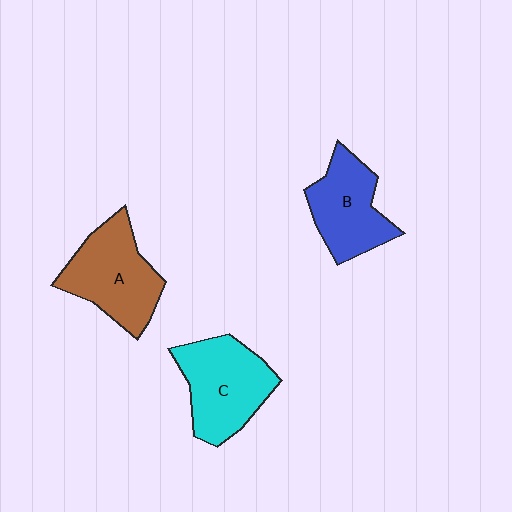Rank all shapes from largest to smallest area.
From largest to smallest: C (cyan), A (brown), B (blue).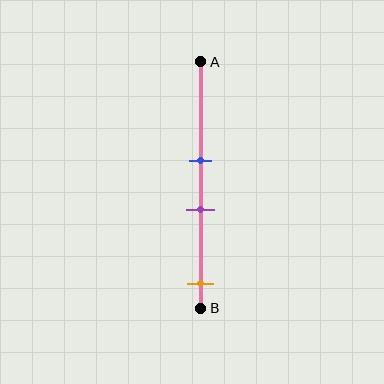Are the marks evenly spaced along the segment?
No, the marks are not evenly spaced.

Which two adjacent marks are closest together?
The blue and purple marks are the closest adjacent pair.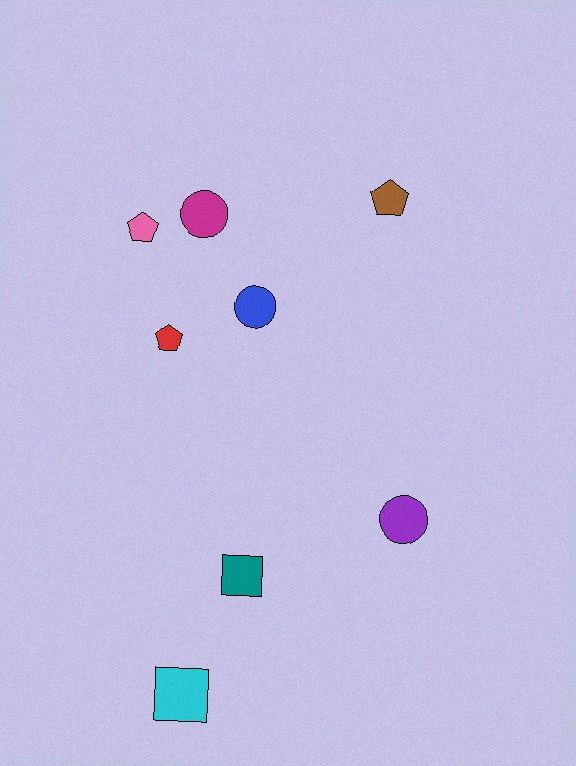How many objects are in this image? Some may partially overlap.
There are 8 objects.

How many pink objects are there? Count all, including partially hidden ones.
There is 1 pink object.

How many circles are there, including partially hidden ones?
There are 3 circles.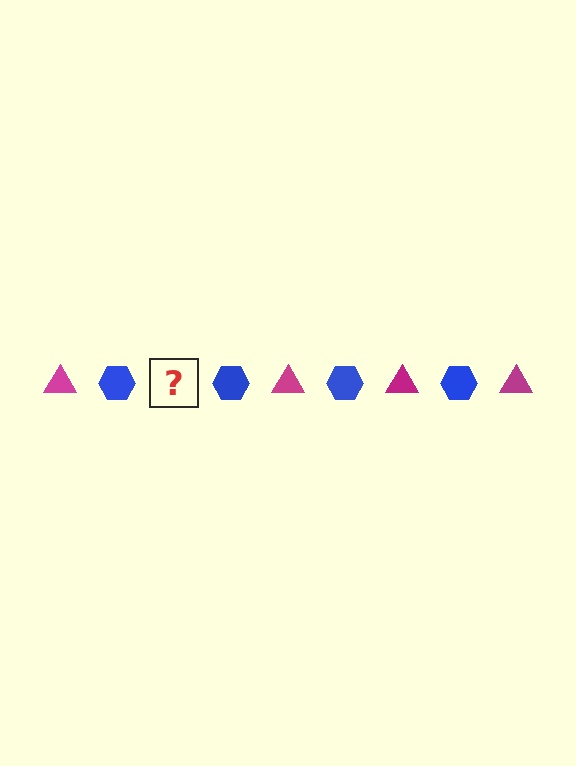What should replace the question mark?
The question mark should be replaced with a magenta triangle.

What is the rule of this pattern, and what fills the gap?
The rule is that the pattern alternates between magenta triangle and blue hexagon. The gap should be filled with a magenta triangle.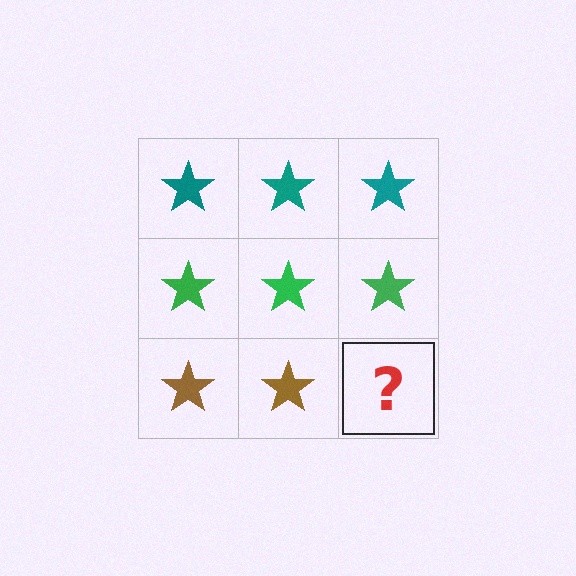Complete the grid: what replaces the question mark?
The question mark should be replaced with a brown star.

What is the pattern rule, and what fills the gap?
The rule is that each row has a consistent color. The gap should be filled with a brown star.